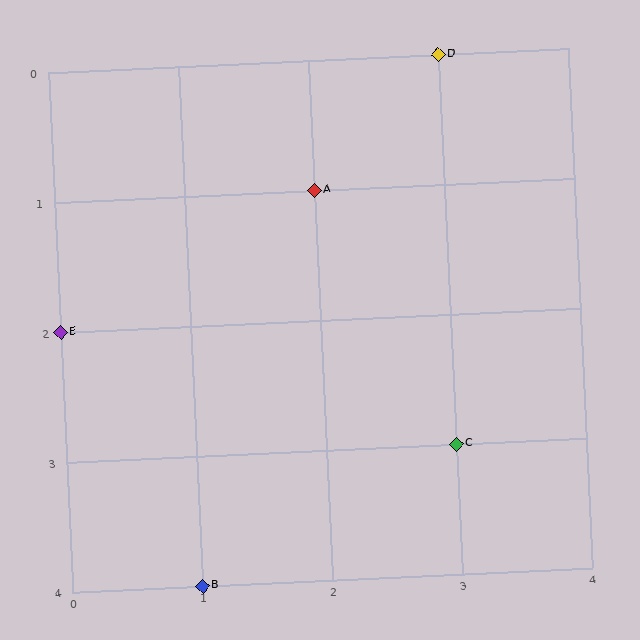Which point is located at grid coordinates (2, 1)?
Point A is at (2, 1).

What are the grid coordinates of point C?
Point C is at grid coordinates (3, 3).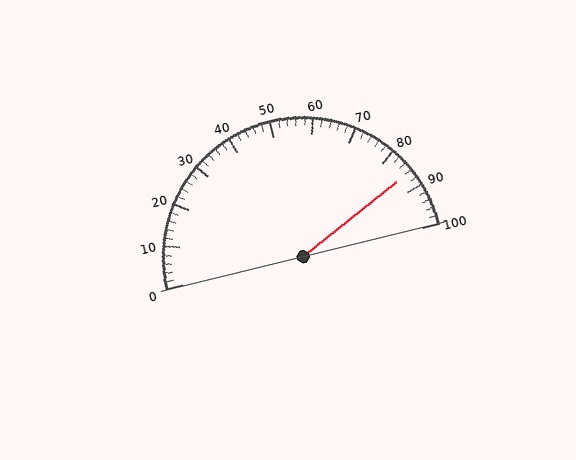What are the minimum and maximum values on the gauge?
The gauge ranges from 0 to 100.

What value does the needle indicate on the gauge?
The needle indicates approximately 86.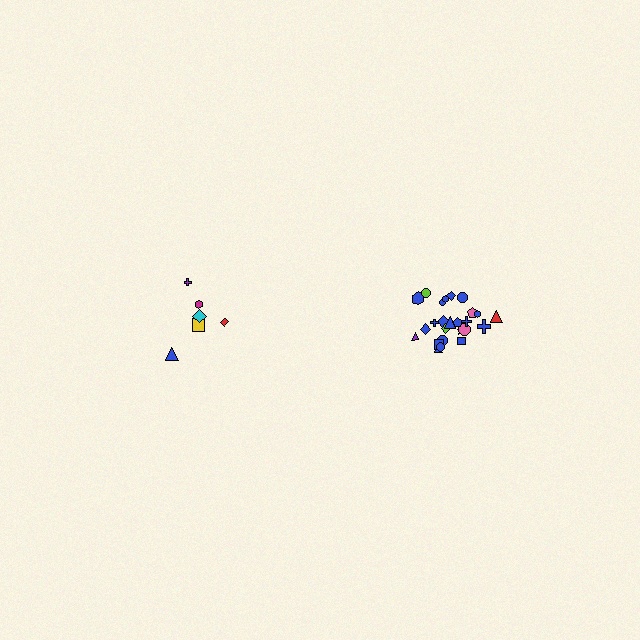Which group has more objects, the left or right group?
The right group.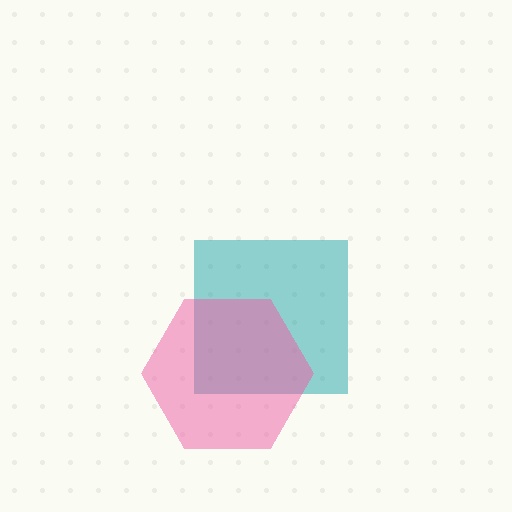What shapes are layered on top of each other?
The layered shapes are: a teal square, a pink hexagon.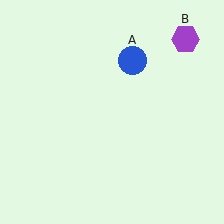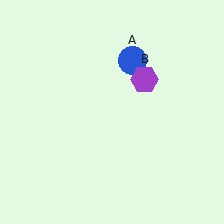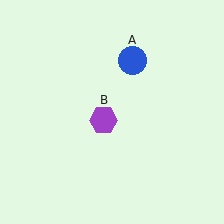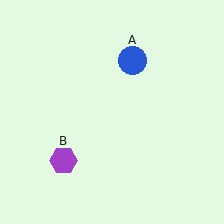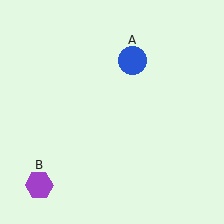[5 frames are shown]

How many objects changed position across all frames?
1 object changed position: purple hexagon (object B).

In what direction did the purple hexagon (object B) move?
The purple hexagon (object B) moved down and to the left.